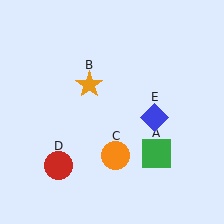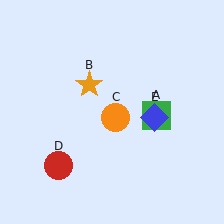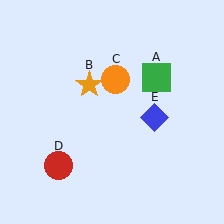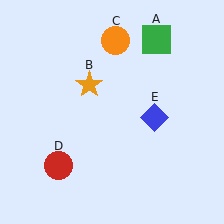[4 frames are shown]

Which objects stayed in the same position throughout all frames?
Orange star (object B) and red circle (object D) and blue diamond (object E) remained stationary.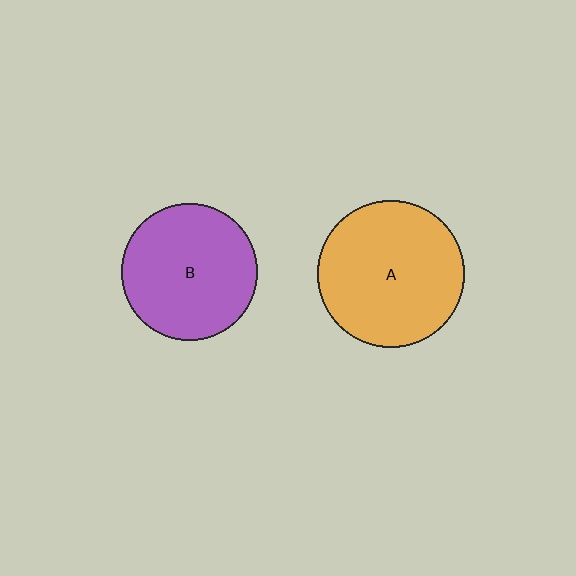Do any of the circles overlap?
No, none of the circles overlap.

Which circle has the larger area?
Circle A (orange).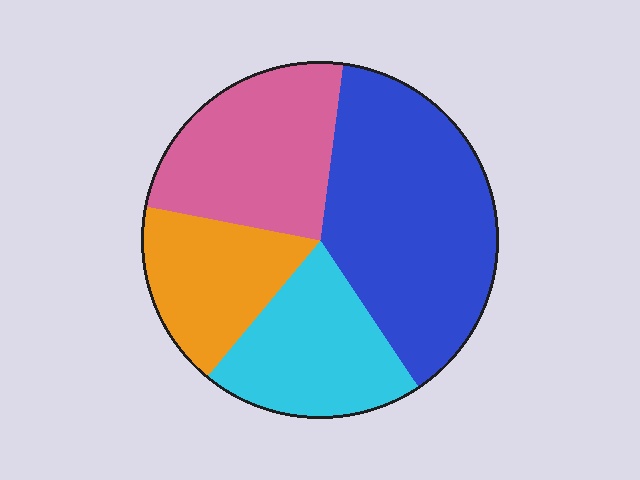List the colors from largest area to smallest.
From largest to smallest: blue, pink, cyan, orange.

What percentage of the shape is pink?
Pink takes up less than a quarter of the shape.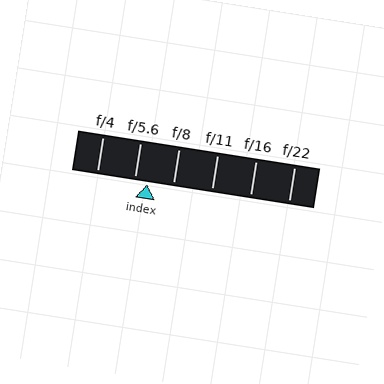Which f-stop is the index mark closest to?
The index mark is closest to f/5.6.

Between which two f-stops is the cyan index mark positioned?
The index mark is between f/5.6 and f/8.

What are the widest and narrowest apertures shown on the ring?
The widest aperture shown is f/4 and the narrowest is f/22.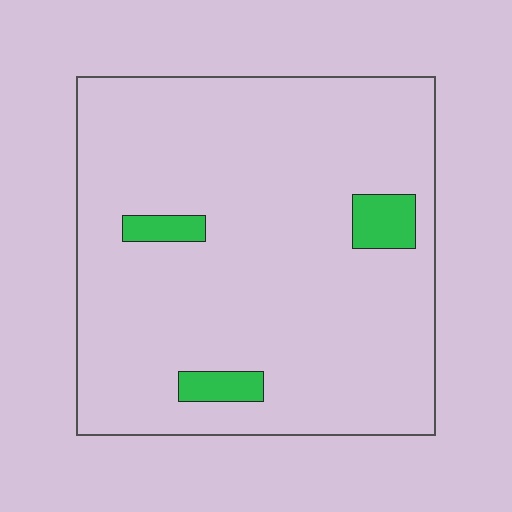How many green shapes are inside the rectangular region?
3.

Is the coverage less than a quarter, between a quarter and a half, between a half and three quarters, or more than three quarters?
Less than a quarter.